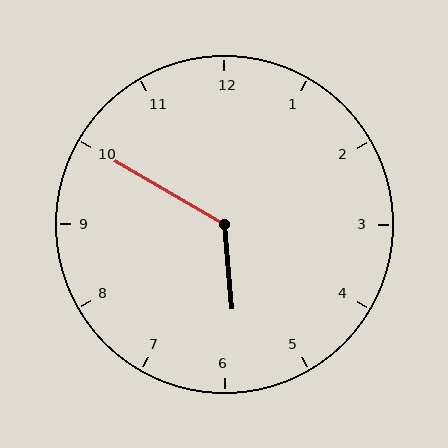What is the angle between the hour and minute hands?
Approximately 125 degrees.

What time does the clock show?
5:50.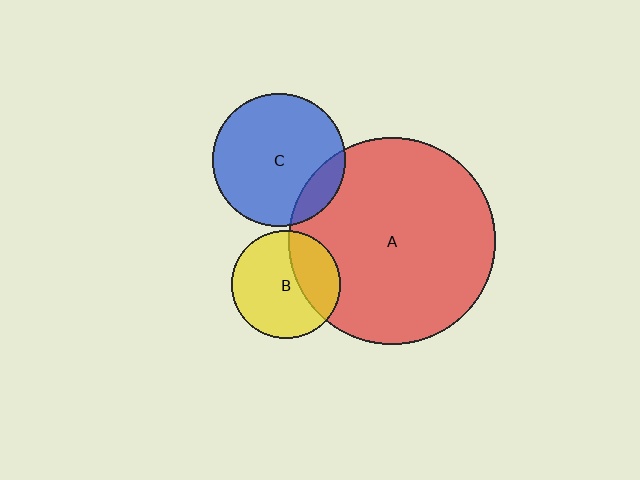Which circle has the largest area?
Circle A (red).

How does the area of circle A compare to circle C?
Approximately 2.4 times.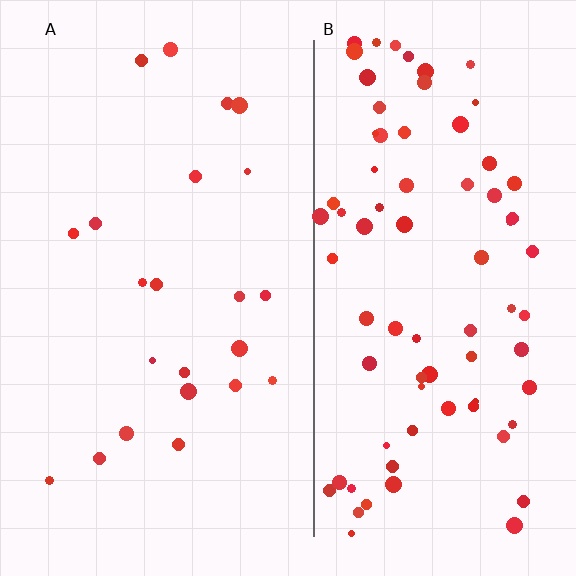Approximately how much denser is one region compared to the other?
Approximately 3.5× — region B over region A.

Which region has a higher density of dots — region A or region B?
B (the right).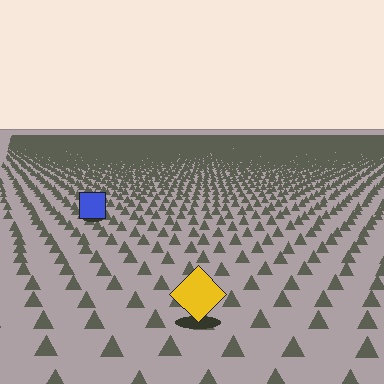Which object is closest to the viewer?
The yellow diamond is closest. The texture marks near it are larger and more spread out.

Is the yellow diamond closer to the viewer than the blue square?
Yes. The yellow diamond is closer — you can tell from the texture gradient: the ground texture is coarser near it.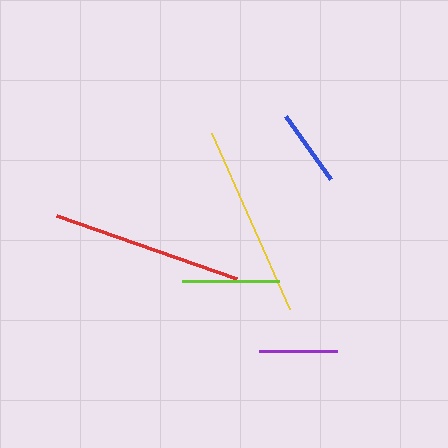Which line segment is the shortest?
The blue line is the shortest at approximately 77 pixels.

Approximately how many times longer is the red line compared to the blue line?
The red line is approximately 2.5 times the length of the blue line.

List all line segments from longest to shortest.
From longest to shortest: yellow, red, lime, purple, blue.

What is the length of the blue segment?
The blue segment is approximately 77 pixels long.